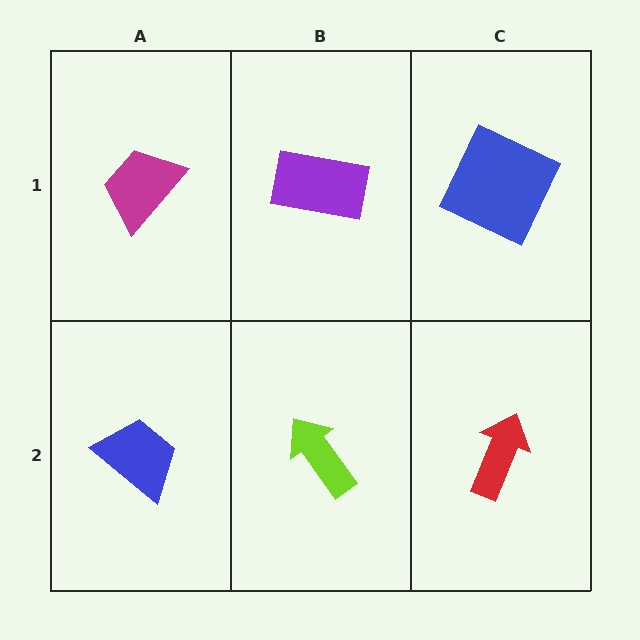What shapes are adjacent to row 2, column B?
A purple rectangle (row 1, column B), a blue trapezoid (row 2, column A), a red arrow (row 2, column C).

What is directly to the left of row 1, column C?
A purple rectangle.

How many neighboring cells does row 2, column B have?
3.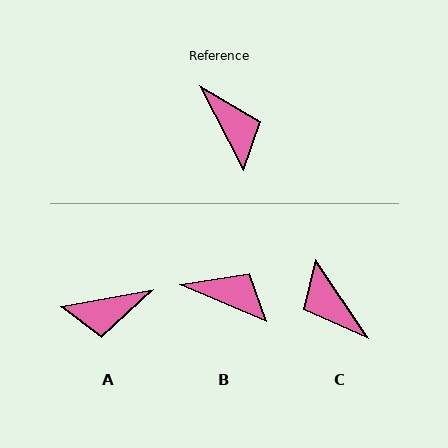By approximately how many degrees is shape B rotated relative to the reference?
Approximately 40 degrees counter-clockwise.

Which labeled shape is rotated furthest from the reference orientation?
C, about 174 degrees away.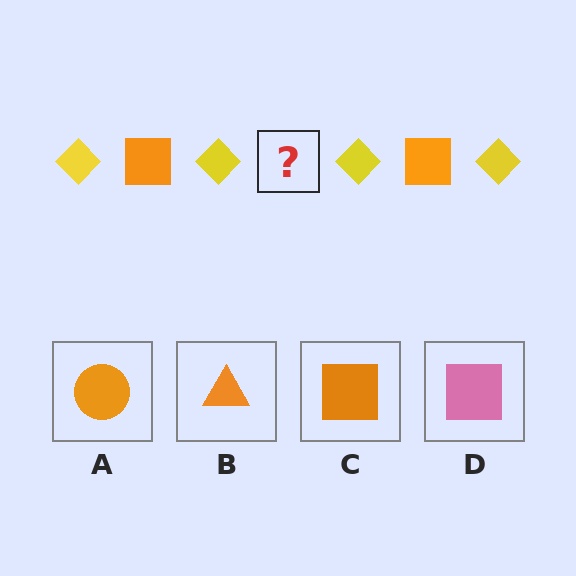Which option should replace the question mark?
Option C.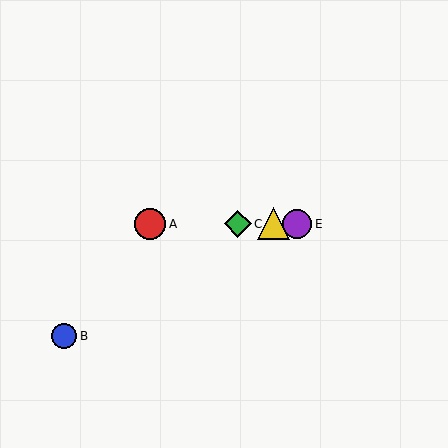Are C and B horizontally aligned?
No, C is at y≈224 and B is at y≈336.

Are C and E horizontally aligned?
Yes, both are at y≈224.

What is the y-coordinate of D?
Object D is at y≈224.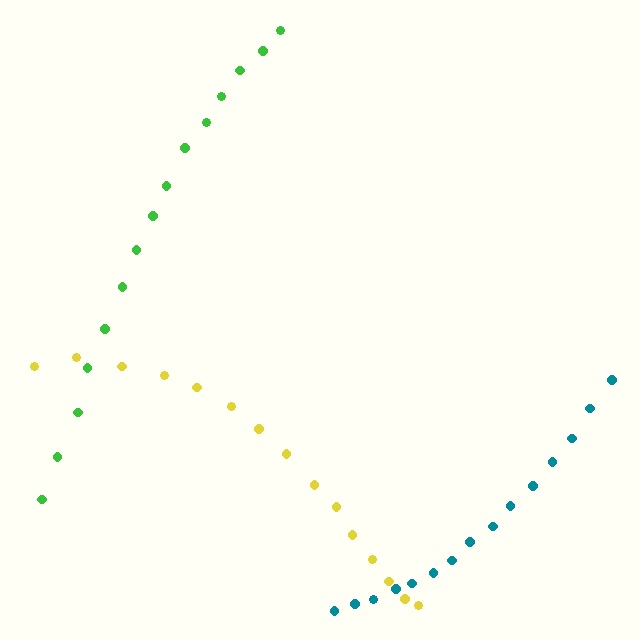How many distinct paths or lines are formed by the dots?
There are 3 distinct paths.